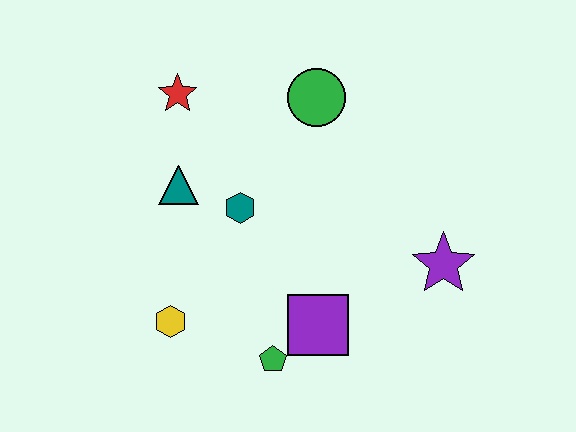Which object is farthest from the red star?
The purple star is farthest from the red star.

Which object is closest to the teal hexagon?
The teal triangle is closest to the teal hexagon.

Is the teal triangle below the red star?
Yes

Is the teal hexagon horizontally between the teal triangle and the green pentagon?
Yes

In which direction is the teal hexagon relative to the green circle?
The teal hexagon is below the green circle.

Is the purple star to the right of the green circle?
Yes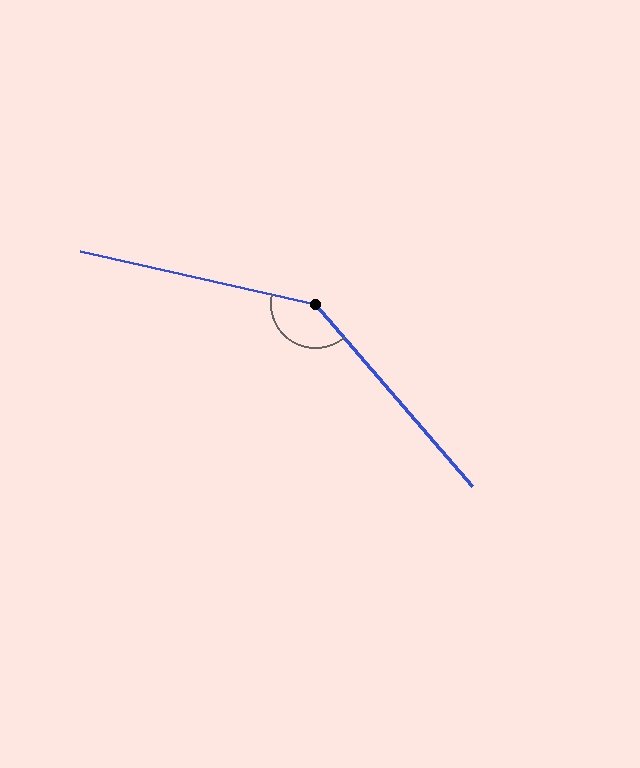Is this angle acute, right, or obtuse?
It is obtuse.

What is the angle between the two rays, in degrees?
Approximately 143 degrees.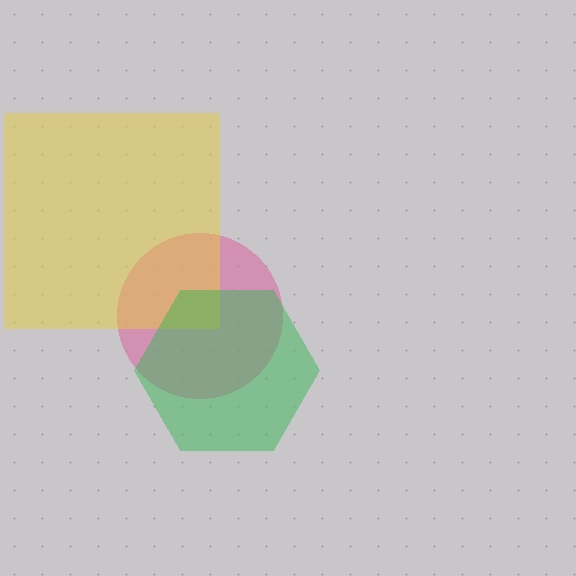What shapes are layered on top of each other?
The layered shapes are: a pink circle, a yellow square, a green hexagon.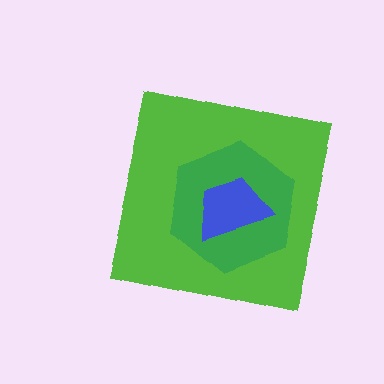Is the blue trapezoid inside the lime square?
Yes.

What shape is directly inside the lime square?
The green hexagon.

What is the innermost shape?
The blue trapezoid.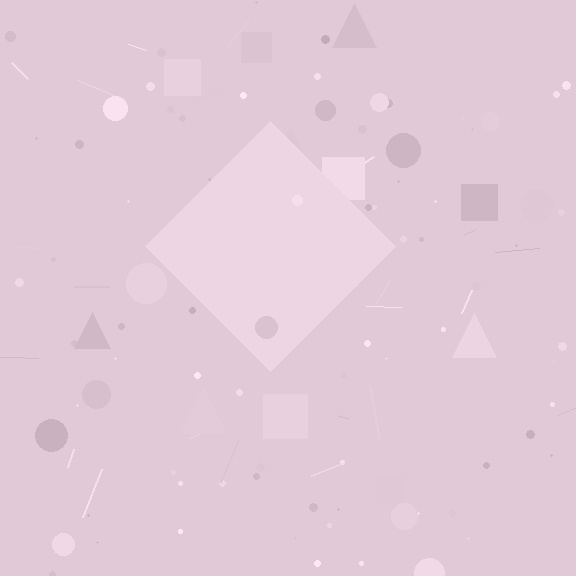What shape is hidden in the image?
A diamond is hidden in the image.